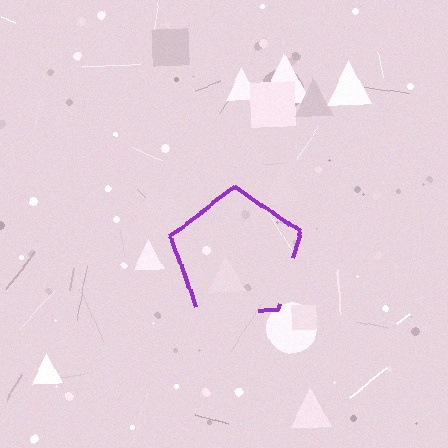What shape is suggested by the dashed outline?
The dashed outline suggests a pentagon.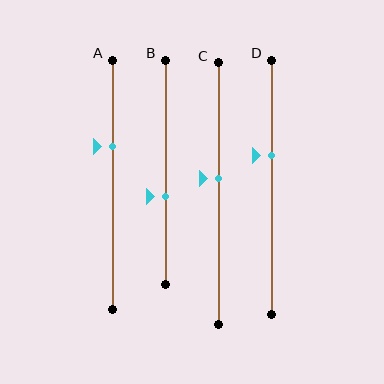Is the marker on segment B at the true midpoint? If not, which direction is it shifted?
No, the marker on segment B is shifted downward by about 11% of the segment length.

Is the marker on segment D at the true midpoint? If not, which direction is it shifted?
No, the marker on segment D is shifted upward by about 13% of the segment length.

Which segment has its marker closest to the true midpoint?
Segment C has its marker closest to the true midpoint.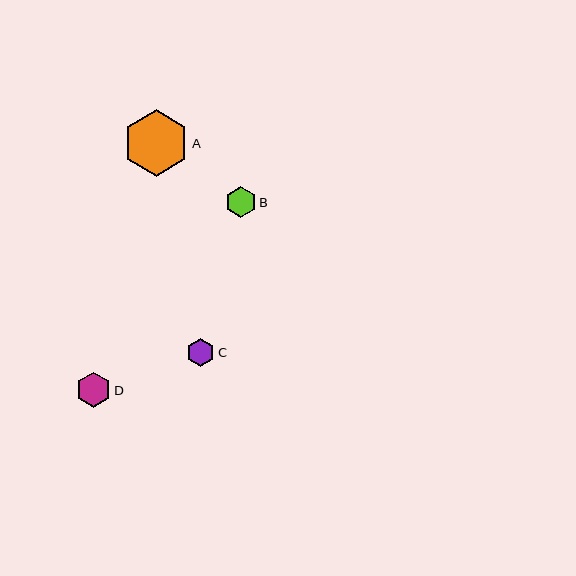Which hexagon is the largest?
Hexagon A is the largest with a size of approximately 66 pixels.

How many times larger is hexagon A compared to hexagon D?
Hexagon A is approximately 1.9 times the size of hexagon D.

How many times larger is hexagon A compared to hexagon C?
Hexagon A is approximately 2.4 times the size of hexagon C.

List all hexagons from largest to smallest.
From largest to smallest: A, D, B, C.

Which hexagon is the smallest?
Hexagon C is the smallest with a size of approximately 28 pixels.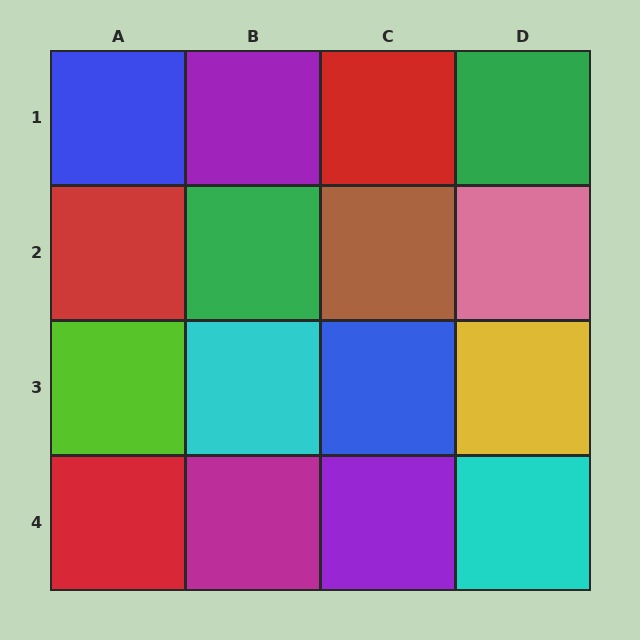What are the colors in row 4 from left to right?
Red, magenta, purple, cyan.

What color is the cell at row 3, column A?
Lime.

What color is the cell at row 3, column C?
Blue.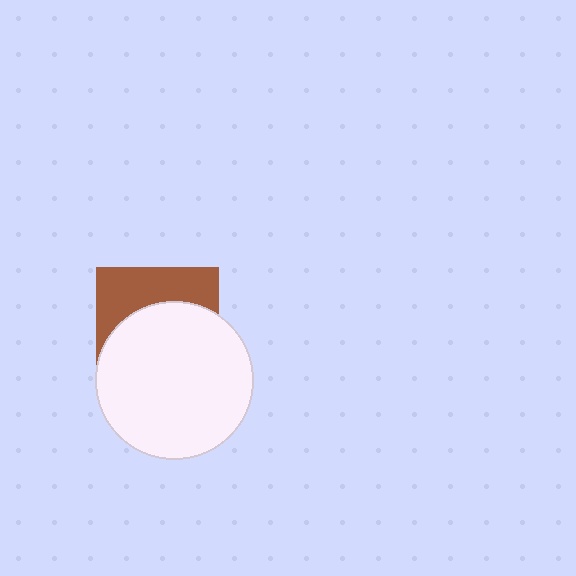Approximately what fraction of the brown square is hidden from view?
Roughly 62% of the brown square is hidden behind the white circle.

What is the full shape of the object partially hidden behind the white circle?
The partially hidden object is a brown square.